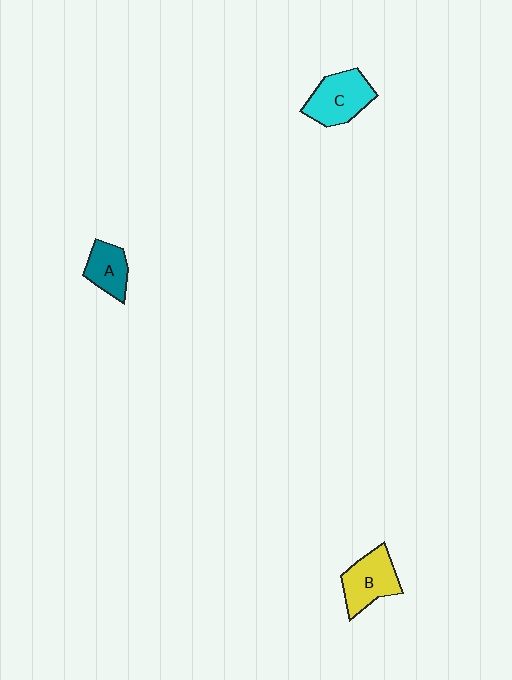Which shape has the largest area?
Shape C (cyan).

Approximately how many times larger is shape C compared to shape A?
Approximately 1.5 times.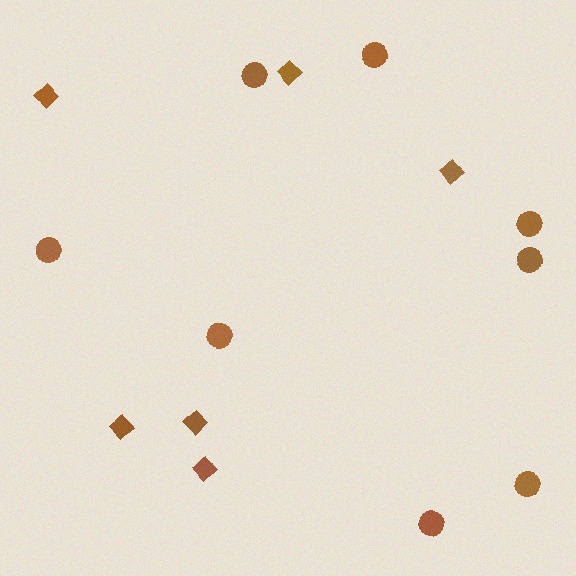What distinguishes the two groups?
There are 2 groups: one group of diamonds (6) and one group of circles (8).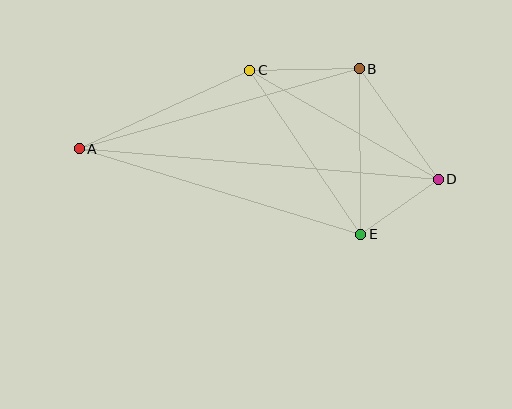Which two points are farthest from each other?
Points A and D are farthest from each other.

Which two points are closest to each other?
Points D and E are closest to each other.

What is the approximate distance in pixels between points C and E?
The distance between C and E is approximately 198 pixels.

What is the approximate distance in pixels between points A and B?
The distance between A and B is approximately 291 pixels.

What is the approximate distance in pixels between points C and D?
The distance between C and D is approximately 218 pixels.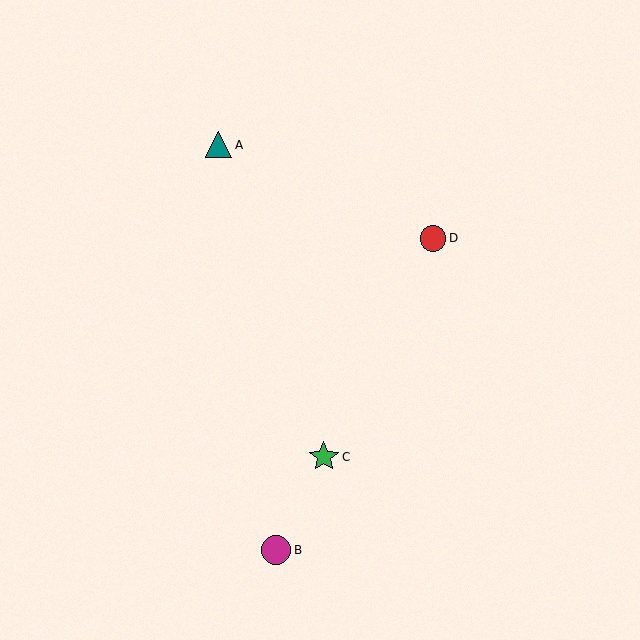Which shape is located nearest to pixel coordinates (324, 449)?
The green star (labeled C) at (324, 457) is nearest to that location.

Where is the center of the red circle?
The center of the red circle is at (433, 238).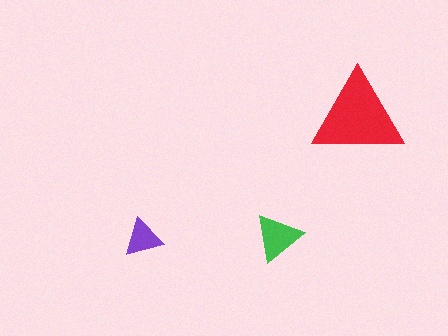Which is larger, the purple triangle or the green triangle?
The green one.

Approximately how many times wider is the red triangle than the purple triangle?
About 2.5 times wider.